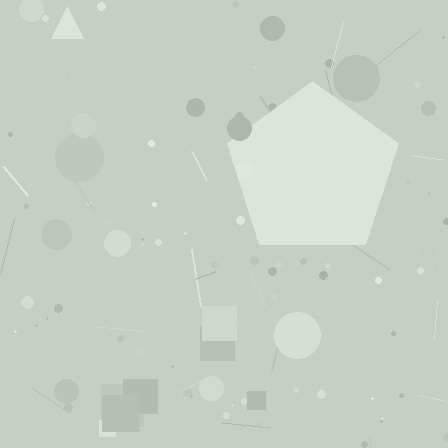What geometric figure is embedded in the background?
A pentagon is embedded in the background.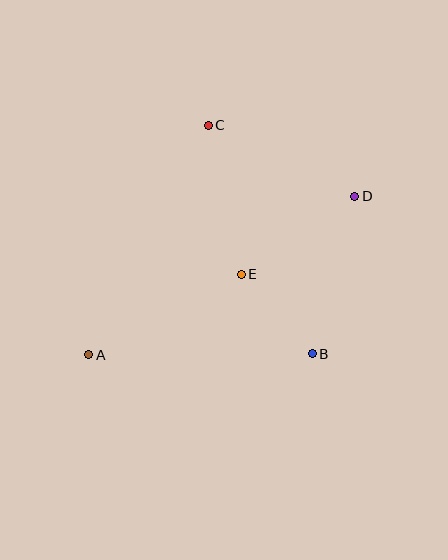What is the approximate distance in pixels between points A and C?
The distance between A and C is approximately 259 pixels.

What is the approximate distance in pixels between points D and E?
The distance between D and E is approximately 138 pixels.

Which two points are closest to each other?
Points B and E are closest to each other.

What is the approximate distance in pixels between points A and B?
The distance between A and B is approximately 224 pixels.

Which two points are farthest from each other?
Points A and D are farthest from each other.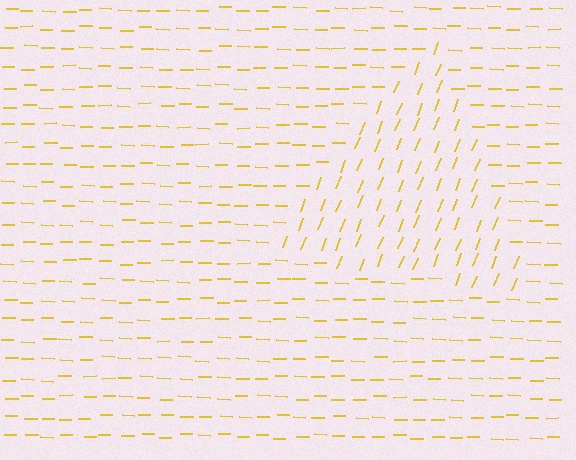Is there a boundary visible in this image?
Yes, there is a texture boundary formed by a change in line orientation.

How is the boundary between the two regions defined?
The boundary is defined purely by a change in line orientation (approximately 70 degrees difference). All lines are the same color and thickness.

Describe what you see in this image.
The image is filled with small yellow line segments. A triangle region in the image has lines oriented differently from the surrounding lines, creating a visible texture boundary.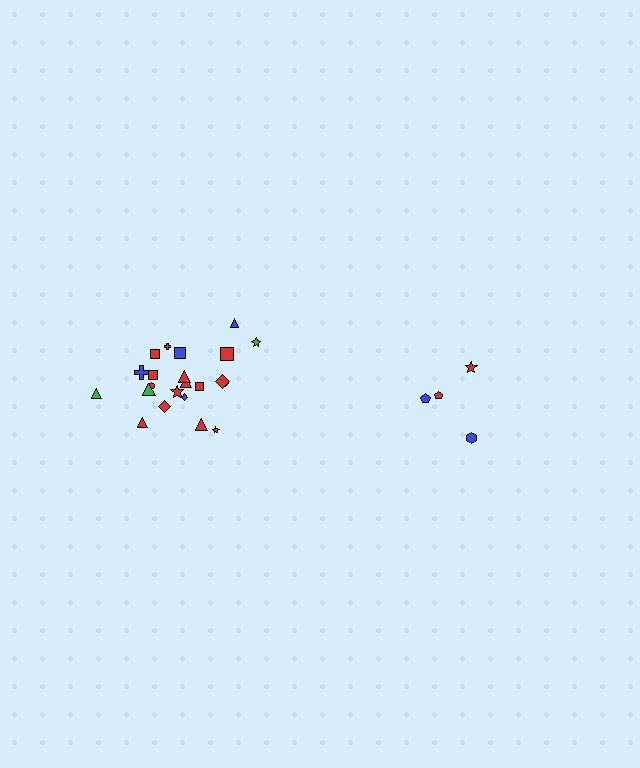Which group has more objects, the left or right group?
The left group.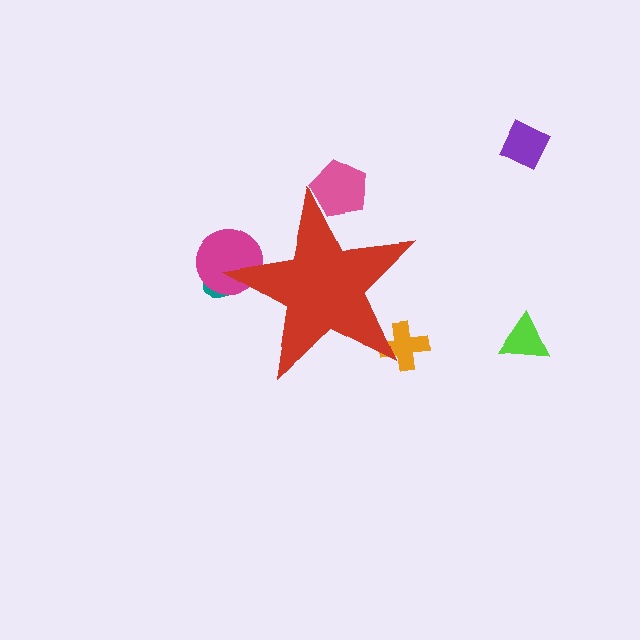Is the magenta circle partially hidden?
Yes, the magenta circle is partially hidden behind the red star.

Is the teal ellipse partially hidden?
Yes, the teal ellipse is partially hidden behind the red star.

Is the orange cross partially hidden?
Yes, the orange cross is partially hidden behind the red star.